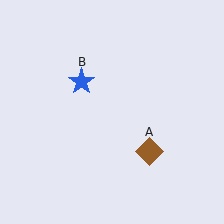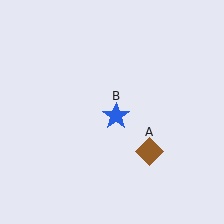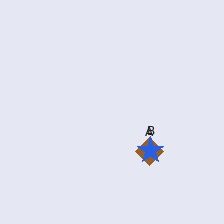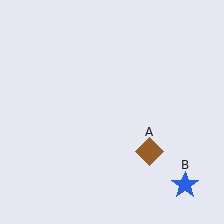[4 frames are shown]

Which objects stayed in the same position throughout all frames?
Brown diamond (object A) remained stationary.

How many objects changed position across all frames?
1 object changed position: blue star (object B).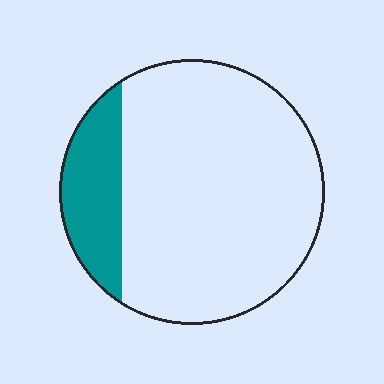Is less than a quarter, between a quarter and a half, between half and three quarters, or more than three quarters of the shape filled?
Less than a quarter.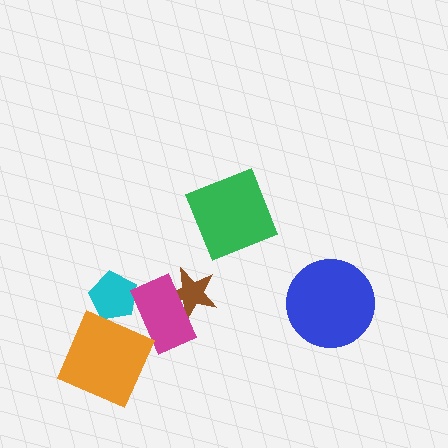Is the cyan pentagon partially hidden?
Yes, it is partially covered by another shape.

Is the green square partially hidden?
No, no other shape covers it.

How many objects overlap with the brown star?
1 object overlaps with the brown star.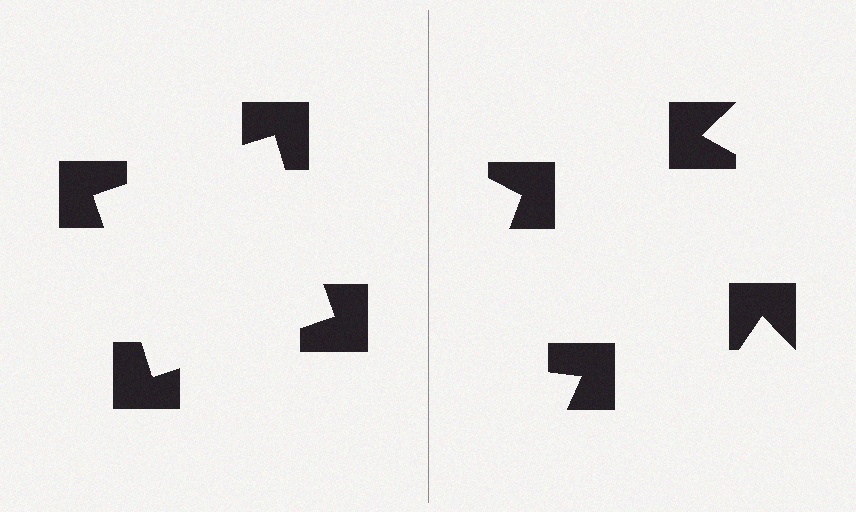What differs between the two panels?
The notched squares are positioned identically on both sides; only the wedge orientations differ. On the left they align to a square; on the right they are misaligned.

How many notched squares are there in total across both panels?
8 — 4 on each side.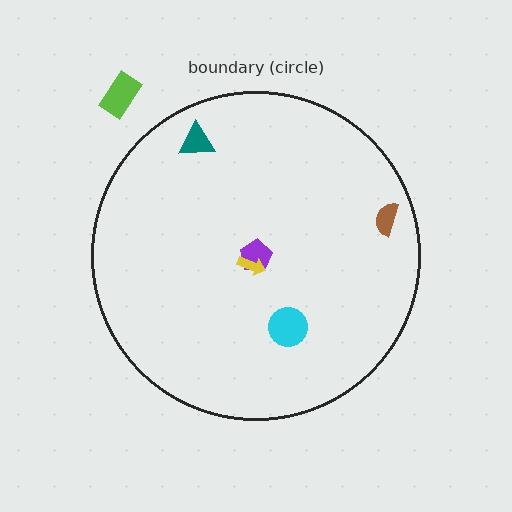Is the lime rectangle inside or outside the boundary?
Outside.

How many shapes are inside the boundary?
5 inside, 1 outside.